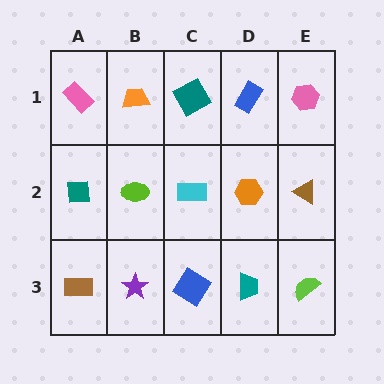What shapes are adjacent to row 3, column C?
A cyan rectangle (row 2, column C), a purple star (row 3, column B), a teal trapezoid (row 3, column D).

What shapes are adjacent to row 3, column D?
An orange hexagon (row 2, column D), a blue diamond (row 3, column C), a lime semicircle (row 3, column E).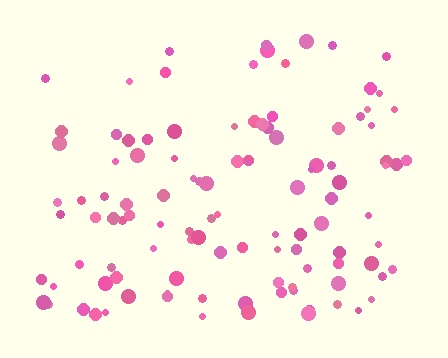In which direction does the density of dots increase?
From top to bottom, with the bottom side densest.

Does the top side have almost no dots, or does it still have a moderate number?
Still a moderate number, just noticeably fewer than the bottom.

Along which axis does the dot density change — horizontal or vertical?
Vertical.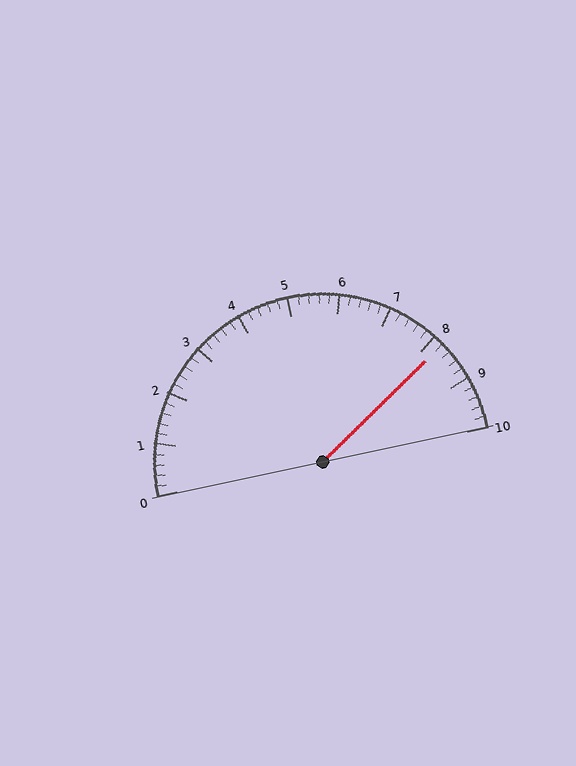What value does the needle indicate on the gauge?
The needle indicates approximately 8.2.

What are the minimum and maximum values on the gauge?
The gauge ranges from 0 to 10.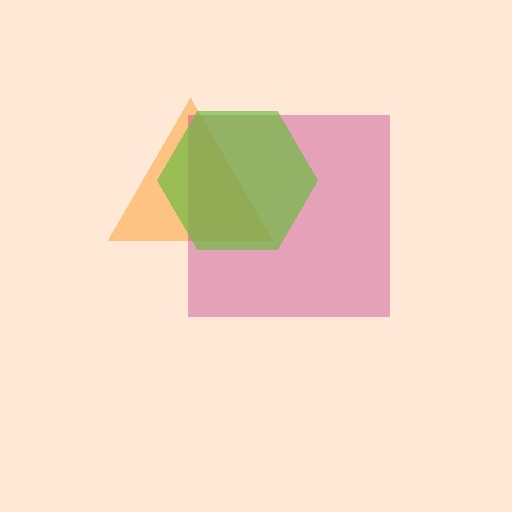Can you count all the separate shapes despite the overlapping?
Yes, there are 3 separate shapes.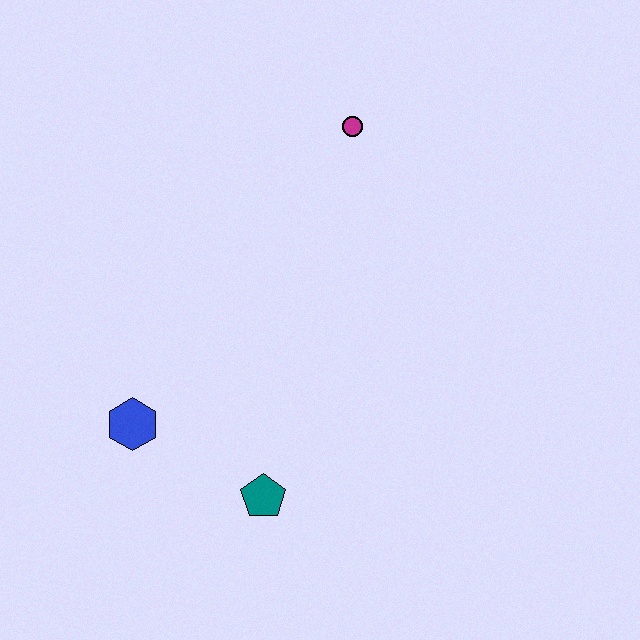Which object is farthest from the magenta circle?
The teal pentagon is farthest from the magenta circle.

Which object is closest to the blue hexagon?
The teal pentagon is closest to the blue hexagon.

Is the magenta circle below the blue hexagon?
No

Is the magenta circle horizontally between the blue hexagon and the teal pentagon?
No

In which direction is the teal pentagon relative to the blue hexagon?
The teal pentagon is to the right of the blue hexagon.